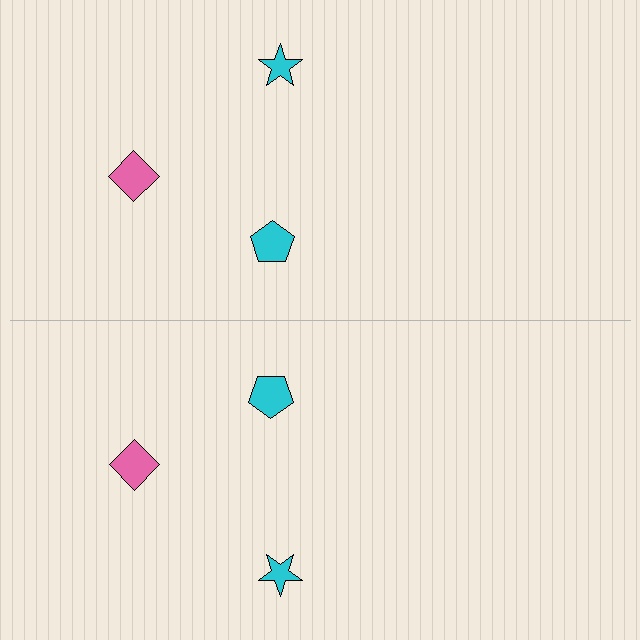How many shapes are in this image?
There are 6 shapes in this image.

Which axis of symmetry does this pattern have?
The pattern has a horizontal axis of symmetry running through the center of the image.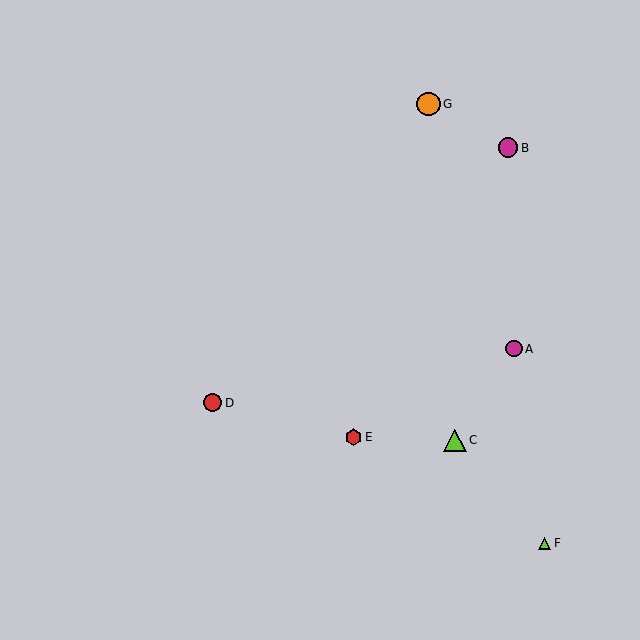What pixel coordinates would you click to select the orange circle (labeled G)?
Click at (429, 104) to select the orange circle G.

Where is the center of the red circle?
The center of the red circle is at (213, 403).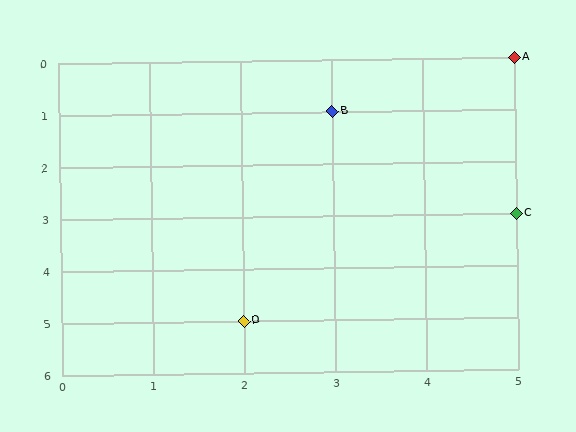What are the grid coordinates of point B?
Point B is at grid coordinates (3, 1).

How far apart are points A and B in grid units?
Points A and B are 2 columns and 1 row apart (about 2.2 grid units diagonally).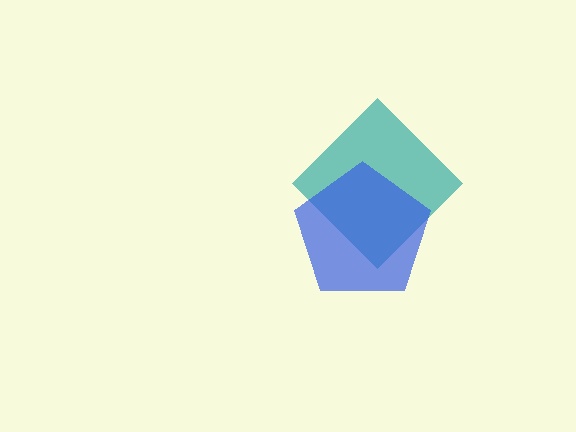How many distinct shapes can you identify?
There are 2 distinct shapes: a teal diamond, a blue pentagon.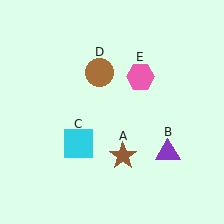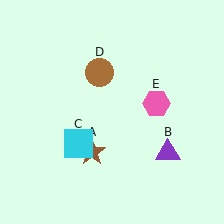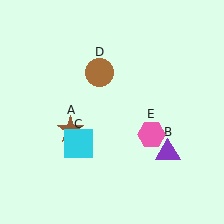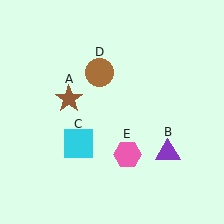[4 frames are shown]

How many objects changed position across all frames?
2 objects changed position: brown star (object A), pink hexagon (object E).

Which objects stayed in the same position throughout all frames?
Purple triangle (object B) and cyan square (object C) and brown circle (object D) remained stationary.